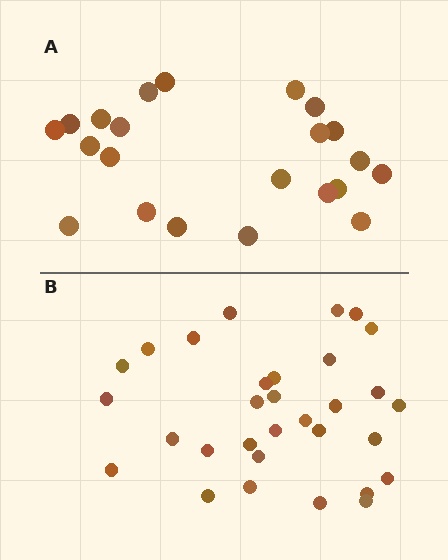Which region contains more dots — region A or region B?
Region B (the bottom region) has more dots.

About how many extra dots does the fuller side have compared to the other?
Region B has roughly 8 or so more dots than region A.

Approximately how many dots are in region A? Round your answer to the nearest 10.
About 20 dots. (The exact count is 22, which rounds to 20.)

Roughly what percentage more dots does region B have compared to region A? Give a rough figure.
About 40% more.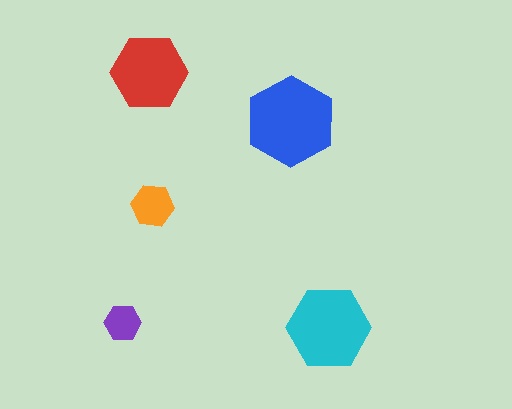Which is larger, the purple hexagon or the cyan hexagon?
The cyan one.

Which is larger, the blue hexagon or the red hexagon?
The blue one.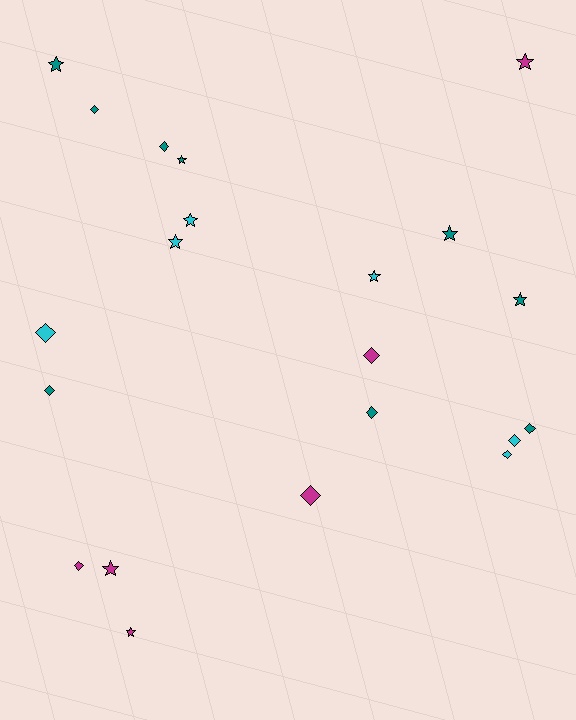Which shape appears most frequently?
Diamond, with 11 objects.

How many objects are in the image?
There are 21 objects.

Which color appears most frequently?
Teal, with 9 objects.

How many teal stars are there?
There are 4 teal stars.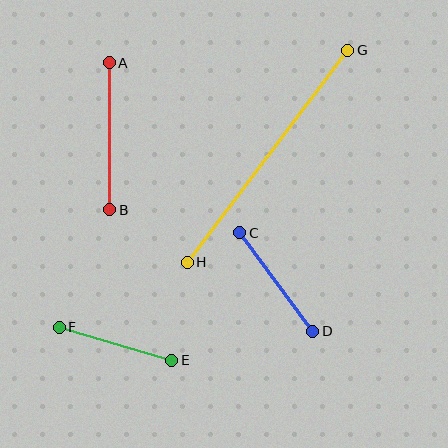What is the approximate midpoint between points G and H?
The midpoint is at approximately (267, 156) pixels.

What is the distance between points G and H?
The distance is approximately 266 pixels.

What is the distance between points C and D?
The distance is approximately 122 pixels.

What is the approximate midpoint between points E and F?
The midpoint is at approximately (116, 344) pixels.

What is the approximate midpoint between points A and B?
The midpoint is at approximately (110, 136) pixels.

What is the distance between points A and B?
The distance is approximately 147 pixels.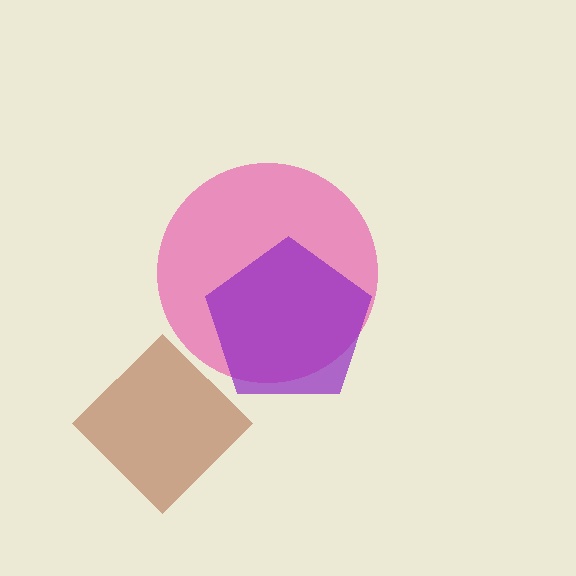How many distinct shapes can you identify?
There are 3 distinct shapes: a pink circle, a brown diamond, a purple pentagon.